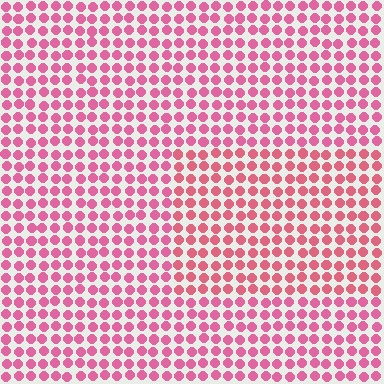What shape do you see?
I see a rectangle.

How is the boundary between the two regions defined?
The boundary is defined purely by a slight shift in hue (about 15 degrees). Spacing, size, and orientation are identical on both sides.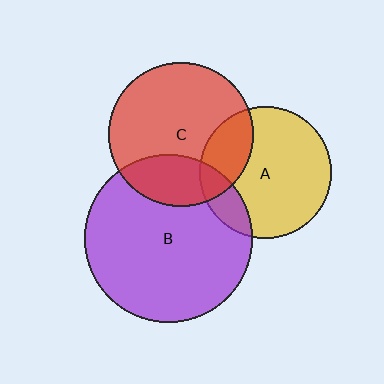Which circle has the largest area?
Circle B (purple).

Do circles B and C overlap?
Yes.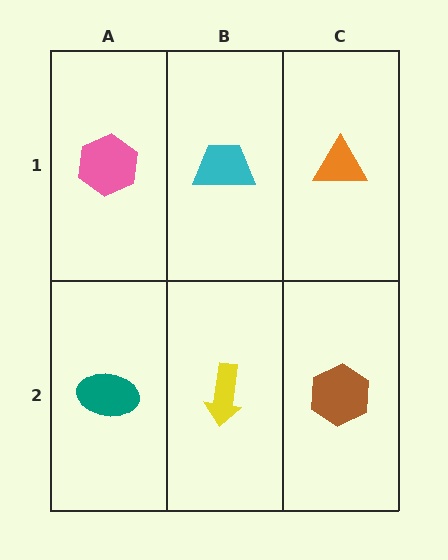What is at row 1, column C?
An orange triangle.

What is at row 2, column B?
A yellow arrow.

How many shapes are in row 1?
3 shapes.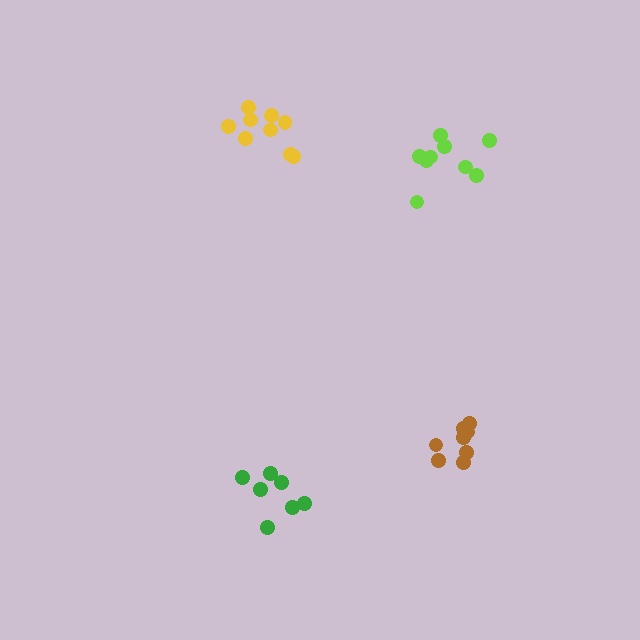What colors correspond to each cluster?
The clusters are colored: brown, yellow, lime, green.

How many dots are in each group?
Group 1: 8 dots, Group 2: 9 dots, Group 3: 9 dots, Group 4: 7 dots (33 total).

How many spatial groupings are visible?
There are 4 spatial groupings.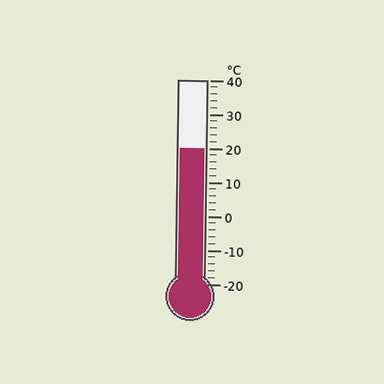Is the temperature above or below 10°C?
The temperature is above 10°C.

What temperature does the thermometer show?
The thermometer shows approximately 20°C.